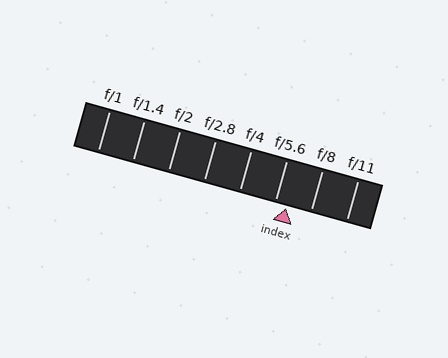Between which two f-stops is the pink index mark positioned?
The index mark is between f/5.6 and f/8.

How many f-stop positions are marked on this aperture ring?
There are 8 f-stop positions marked.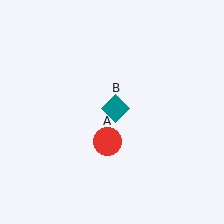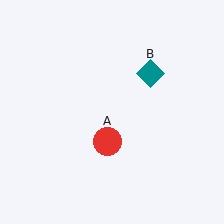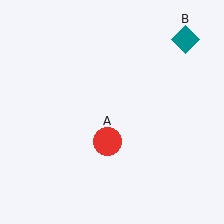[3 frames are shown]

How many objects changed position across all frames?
1 object changed position: teal diamond (object B).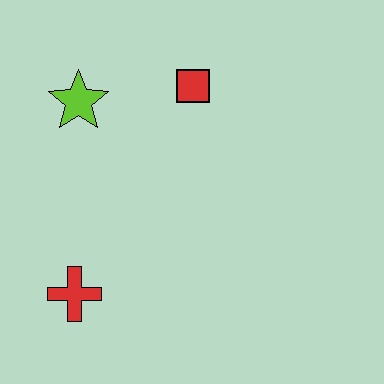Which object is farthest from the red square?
The red cross is farthest from the red square.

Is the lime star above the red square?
No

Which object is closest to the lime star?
The red square is closest to the lime star.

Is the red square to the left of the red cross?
No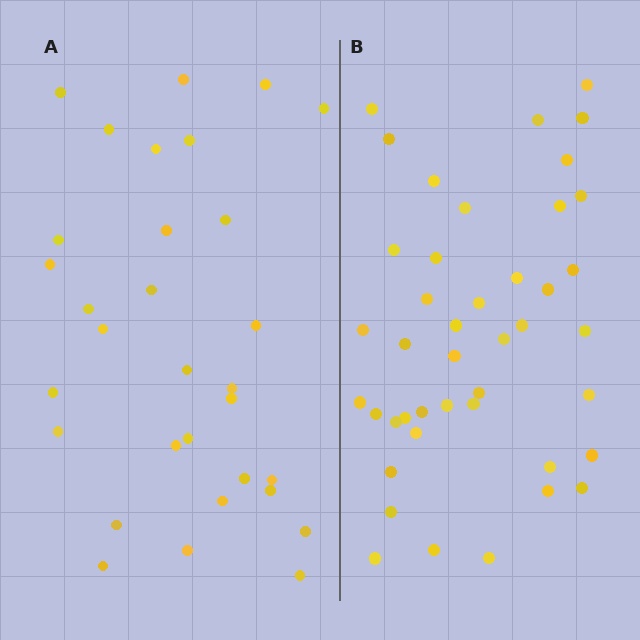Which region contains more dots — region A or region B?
Region B (the right region) has more dots.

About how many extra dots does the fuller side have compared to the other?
Region B has roughly 12 or so more dots than region A.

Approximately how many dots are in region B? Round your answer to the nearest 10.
About 40 dots. (The exact count is 43, which rounds to 40.)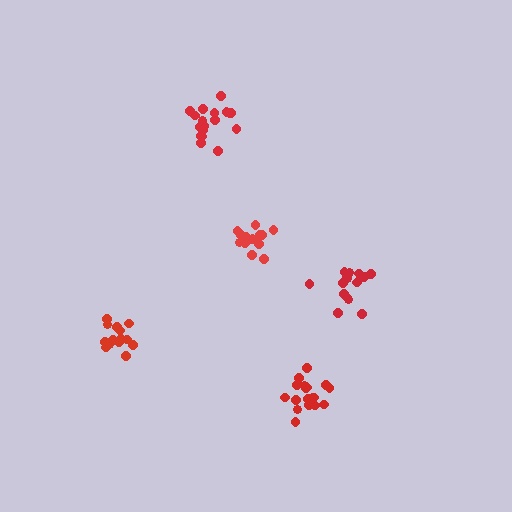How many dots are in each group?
Group 1: 16 dots, Group 2: 19 dots, Group 3: 18 dots, Group 4: 14 dots, Group 5: 16 dots (83 total).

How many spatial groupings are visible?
There are 5 spatial groupings.